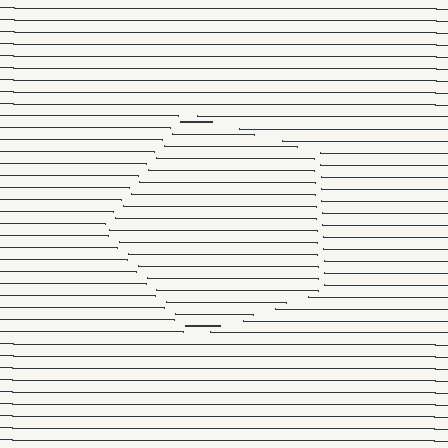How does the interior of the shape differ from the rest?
The interior of the shape contains the same grating, shifted by half a period — the contour is defined by the phase discontinuity where line-ends from the inner and outer gratings abut.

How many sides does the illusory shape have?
5 sides — the line-ends trace a pentagon.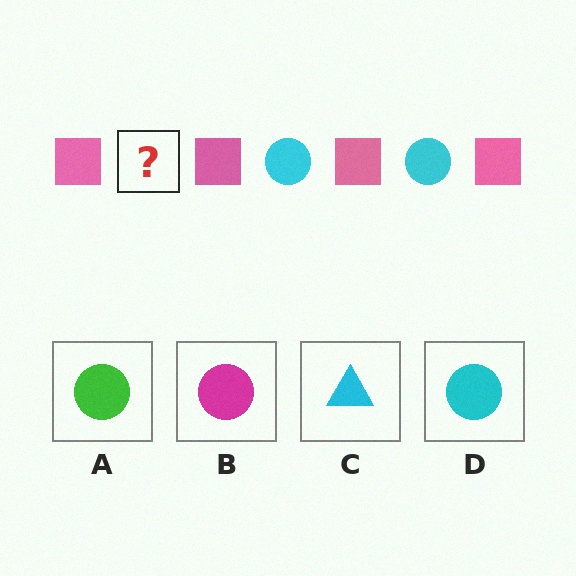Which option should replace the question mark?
Option D.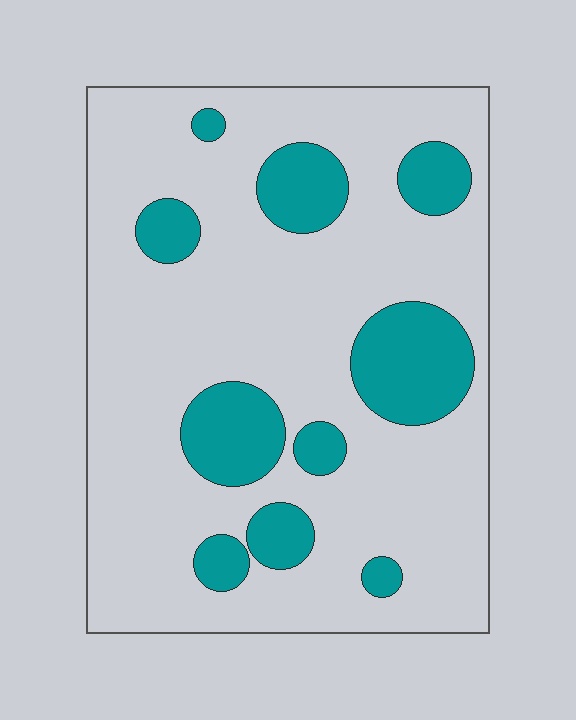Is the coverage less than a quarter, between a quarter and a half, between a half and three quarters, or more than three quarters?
Less than a quarter.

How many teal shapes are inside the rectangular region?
10.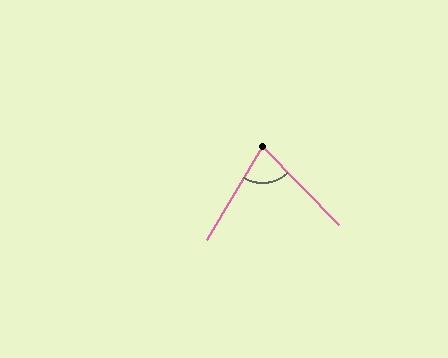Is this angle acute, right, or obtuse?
It is acute.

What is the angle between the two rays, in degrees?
Approximately 75 degrees.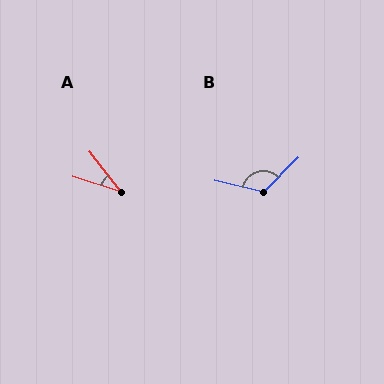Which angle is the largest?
B, at approximately 121 degrees.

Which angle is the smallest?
A, at approximately 34 degrees.